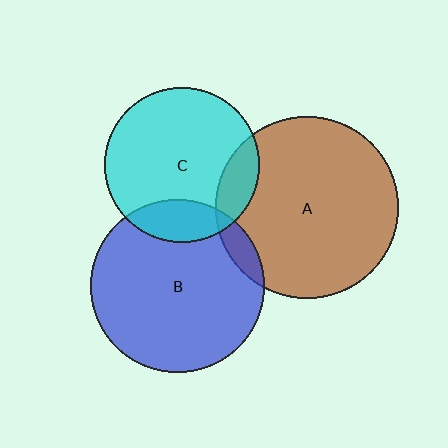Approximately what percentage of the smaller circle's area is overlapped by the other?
Approximately 20%.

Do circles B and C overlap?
Yes.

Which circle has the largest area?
Circle A (brown).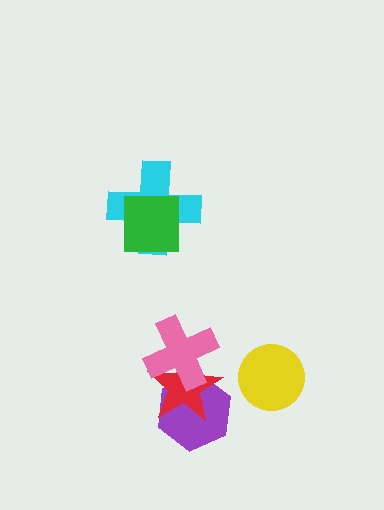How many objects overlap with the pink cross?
2 objects overlap with the pink cross.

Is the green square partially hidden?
No, no other shape covers it.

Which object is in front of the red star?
The pink cross is in front of the red star.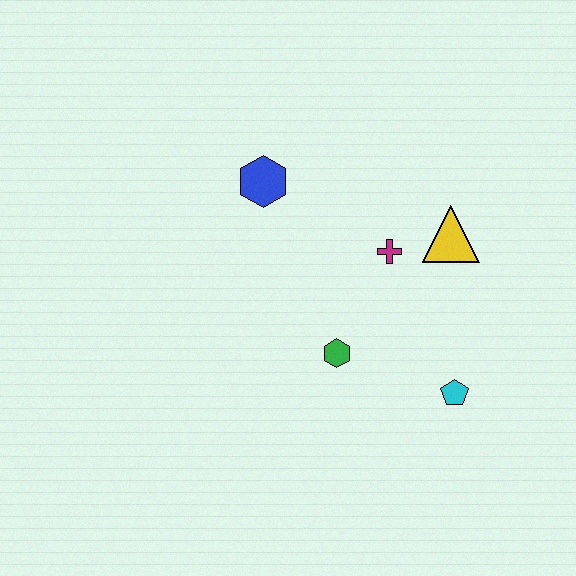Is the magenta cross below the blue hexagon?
Yes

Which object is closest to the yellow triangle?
The magenta cross is closest to the yellow triangle.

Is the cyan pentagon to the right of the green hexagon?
Yes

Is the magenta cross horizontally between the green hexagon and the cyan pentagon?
Yes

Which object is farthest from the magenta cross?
The cyan pentagon is farthest from the magenta cross.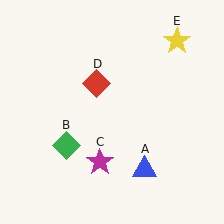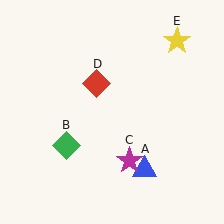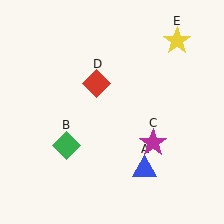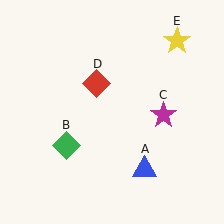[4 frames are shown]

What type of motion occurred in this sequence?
The magenta star (object C) rotated counterclockwise around the center of the scene.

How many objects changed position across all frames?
1 object changed position: magenta star (object C).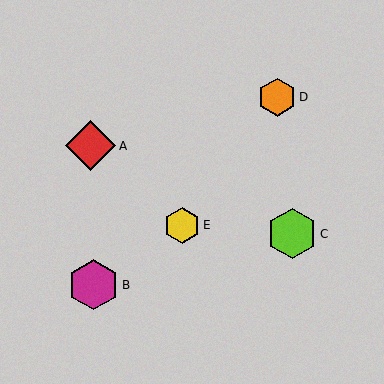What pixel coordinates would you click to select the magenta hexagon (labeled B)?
Click at (93, 285) to select the magenta hexagon B.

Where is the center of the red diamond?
The center of the red diamond is at (91, 146).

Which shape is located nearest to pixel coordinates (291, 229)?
The lime hexagon (labeled C) at (292, 234) is nearest to that location.